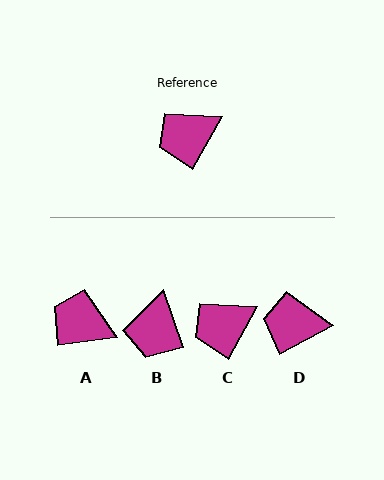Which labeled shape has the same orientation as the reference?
C.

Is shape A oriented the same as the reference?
No, it is off by about 53 degrees.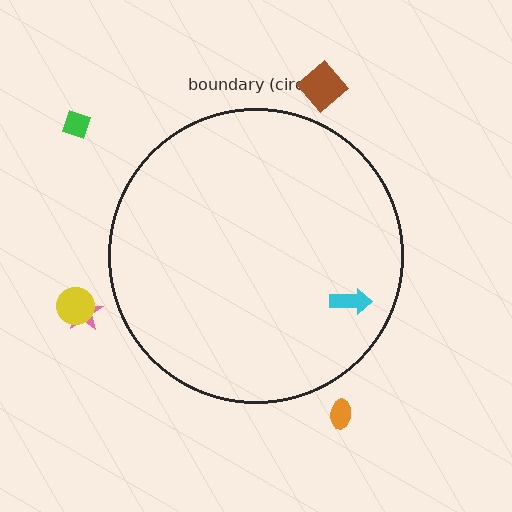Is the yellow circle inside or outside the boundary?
Outside.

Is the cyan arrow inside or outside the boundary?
Inside.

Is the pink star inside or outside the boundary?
Outside.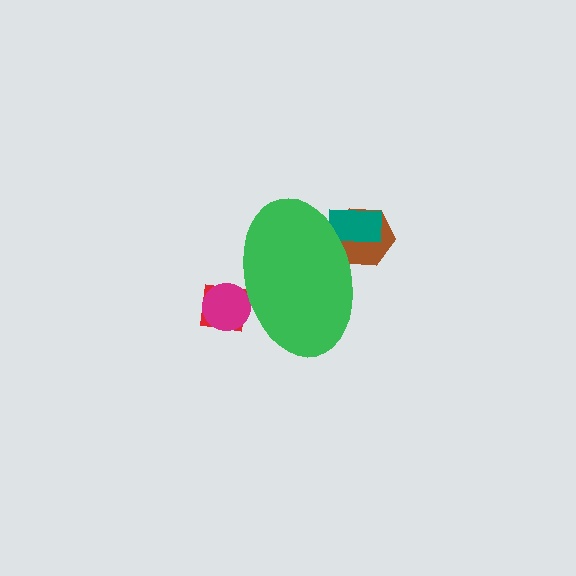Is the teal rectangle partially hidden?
Yes, the teal rectangle is partially hidden behind the green ellipse.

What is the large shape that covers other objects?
A green ellipse.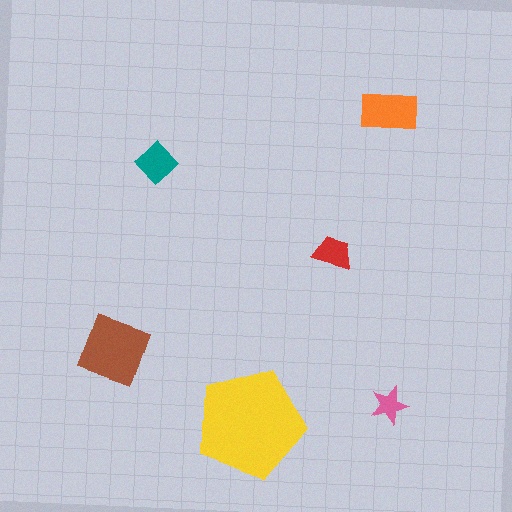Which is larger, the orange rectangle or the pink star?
The orange rectangle.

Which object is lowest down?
The yellow pentagon is bottommost.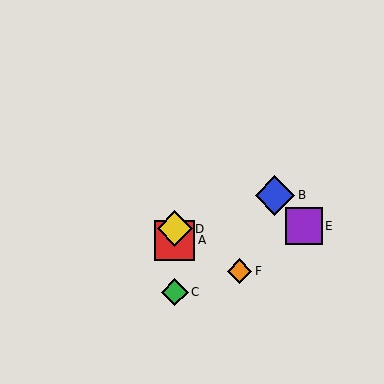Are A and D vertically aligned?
Yes, both are at x≈175.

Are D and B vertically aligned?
No, D is at x≈175 and B is at x≈275.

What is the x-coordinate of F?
Object F is at x≈239.